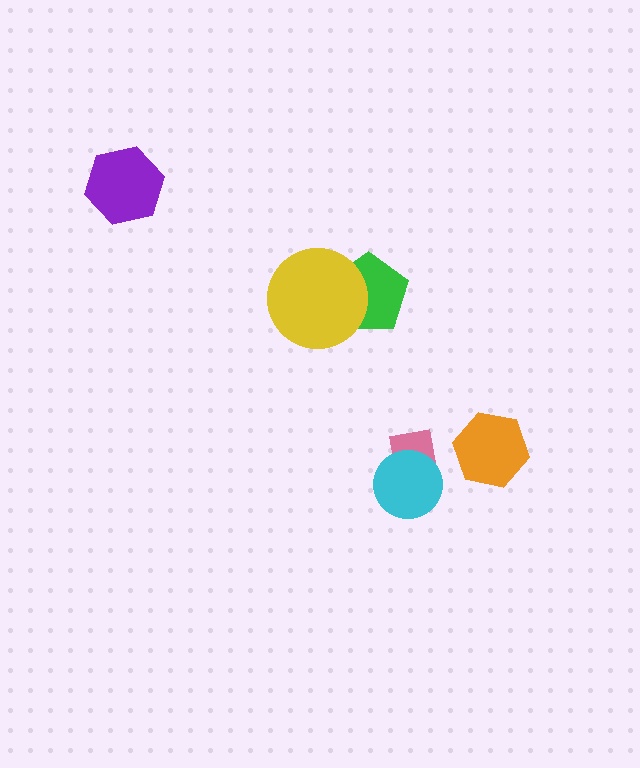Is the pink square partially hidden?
Yes, it is partially covered by another shape.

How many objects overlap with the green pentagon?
1 object overlaps with the green pentagon.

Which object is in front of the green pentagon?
The yellow circle is in front of the green pentagon.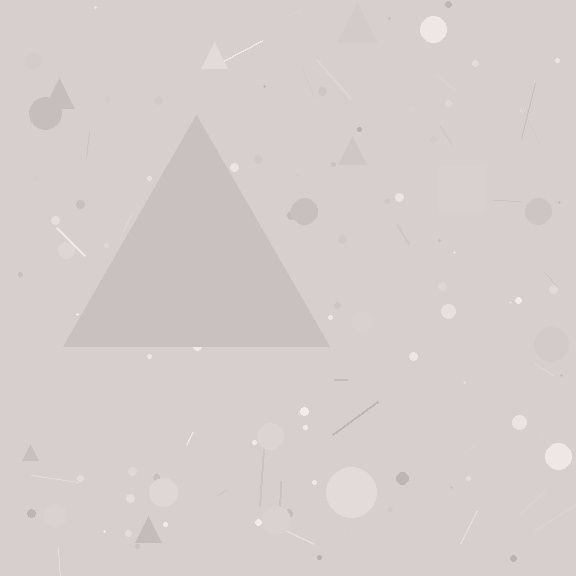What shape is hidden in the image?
A triangle is hidden in the image.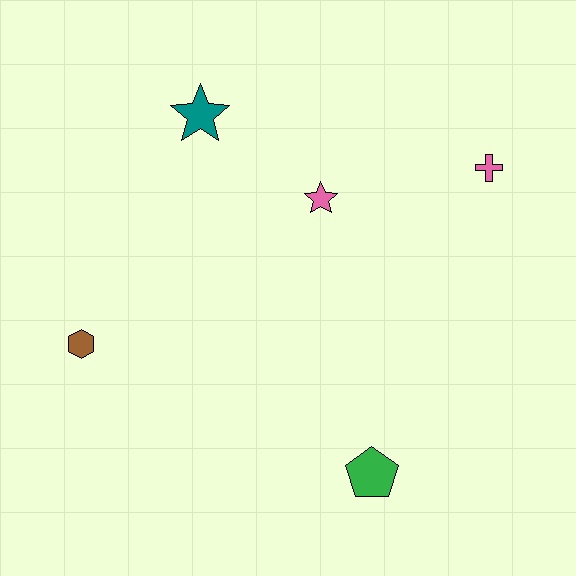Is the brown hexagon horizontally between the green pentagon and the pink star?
No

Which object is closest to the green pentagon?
The pink star is closest to the green pentagon.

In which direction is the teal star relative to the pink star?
The teal star is to the left of the pink star.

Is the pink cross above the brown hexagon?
Yes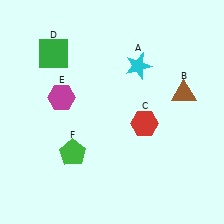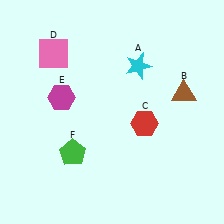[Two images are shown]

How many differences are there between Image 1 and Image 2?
There is 1 difference between the two images.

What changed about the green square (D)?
In Image 1, D is green. In Image 2, it changed to pink.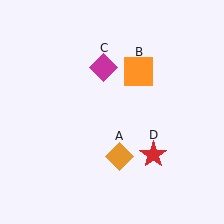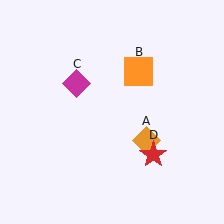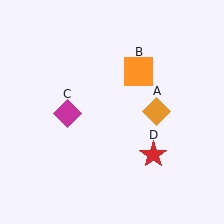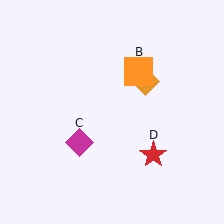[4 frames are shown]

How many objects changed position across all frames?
2 objects changed position: orange diamond (object A), magenta diamond (object C).